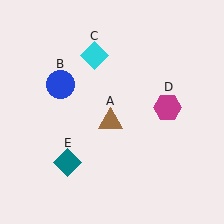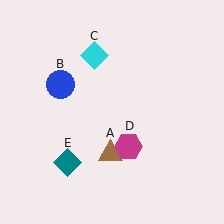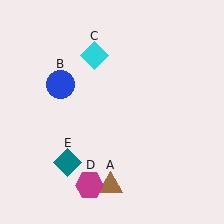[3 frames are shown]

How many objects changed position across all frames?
2 objects changed position: brown triangle (object A), magenta hexagon (object D).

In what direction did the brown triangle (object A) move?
The brown triangle (object A) moved down.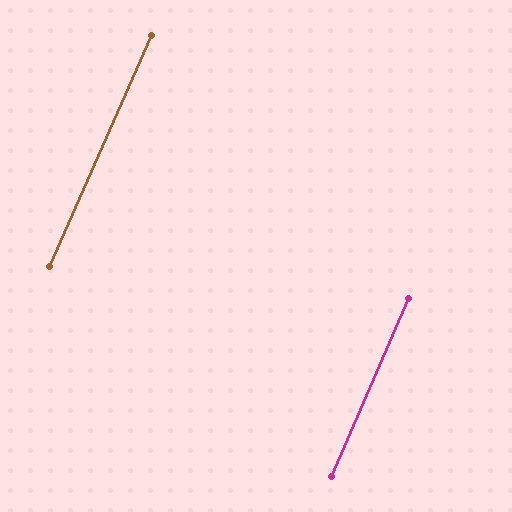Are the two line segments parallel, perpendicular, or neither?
Parallel — their directions differ by only 0.5°.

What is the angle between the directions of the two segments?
Approximately 1 degree.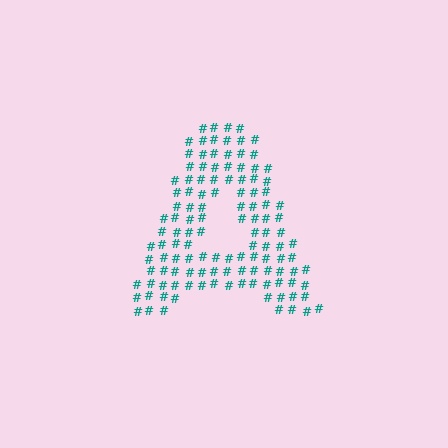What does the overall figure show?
The overall figure shows the letter A.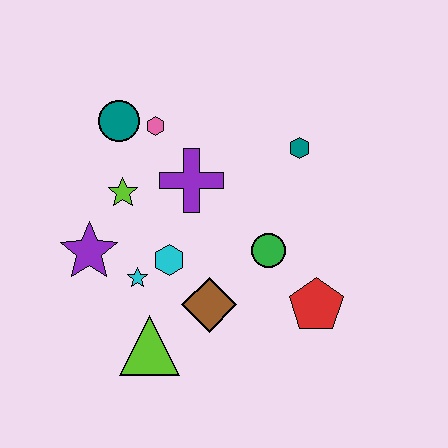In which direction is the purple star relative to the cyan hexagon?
The purple star is to the left of the cyan hexagon.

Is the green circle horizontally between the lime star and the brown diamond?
No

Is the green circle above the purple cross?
No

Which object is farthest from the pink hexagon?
The red pentagon is farthest from the pink hexagon.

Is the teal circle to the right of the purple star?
Yes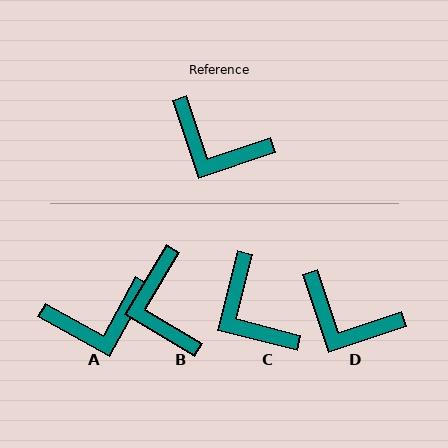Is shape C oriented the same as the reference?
No, it is off by about 33 degrees.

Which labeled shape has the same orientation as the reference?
D.